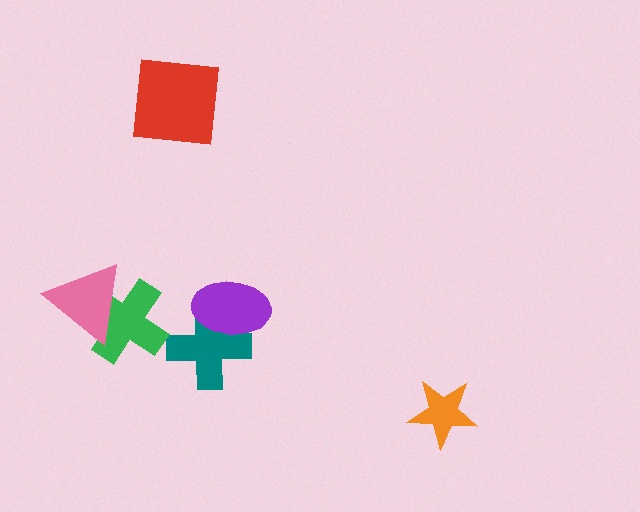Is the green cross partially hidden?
Yes, it is partially covered by another shape.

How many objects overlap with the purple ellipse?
1 object overlaps with the purple ellipse.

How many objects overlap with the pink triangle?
1 object overlaps with the pink triangle.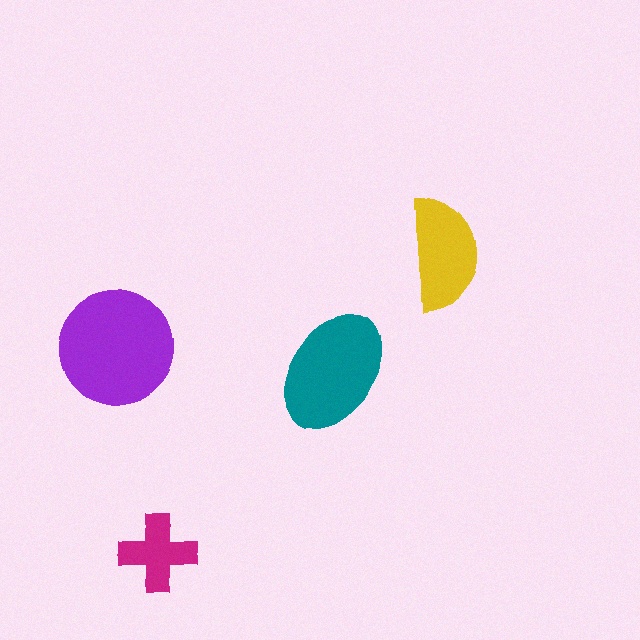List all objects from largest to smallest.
The purple circle, the teal ellipse, the yellow semicircle, the magenta cross.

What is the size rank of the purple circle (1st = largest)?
1st.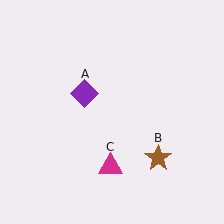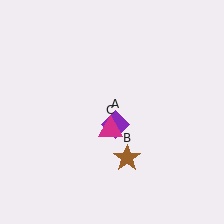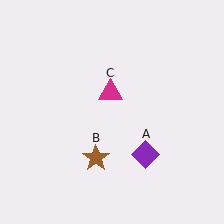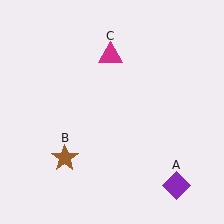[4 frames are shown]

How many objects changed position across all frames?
3 objects changed position: purple diamond (object A), brown star (object B), magenta triangle (object C).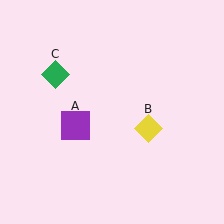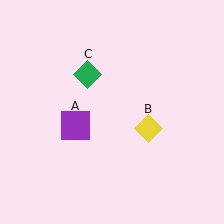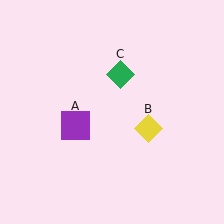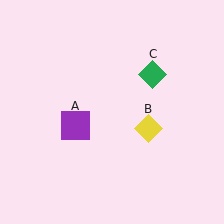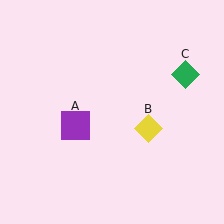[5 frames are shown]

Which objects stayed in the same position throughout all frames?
Purple square (object A) and yellow diamond (object B) remained stationary.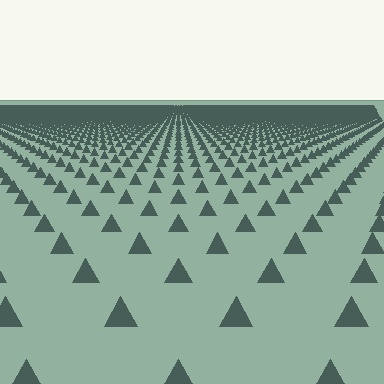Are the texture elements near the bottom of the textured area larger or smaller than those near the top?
Larger. Near the bottom, elements are closer to the viewer and appear at a bigger on-screen size.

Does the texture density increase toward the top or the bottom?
Density increases toward the top.